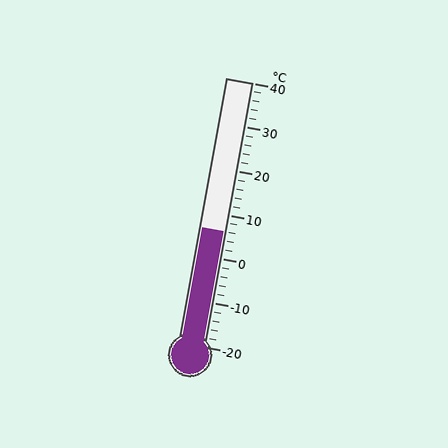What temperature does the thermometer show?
The thermometer shows approximately 6°C.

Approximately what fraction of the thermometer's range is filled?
The thermometer is filled to approximately 45% of its range.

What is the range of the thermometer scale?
The thermometer scale ranges from -20°C to 40°C.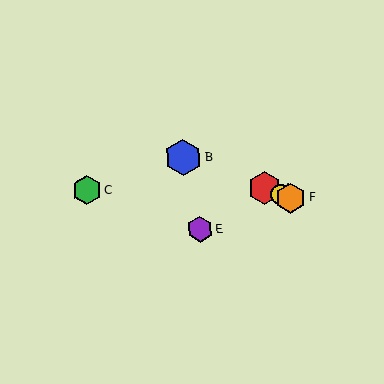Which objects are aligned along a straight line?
Objects A, B, D, F are aligned along a straight line.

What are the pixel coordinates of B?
Object B is at (183, 158).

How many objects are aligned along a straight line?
4 objects (A, B, D, F) are aligned along a straight line.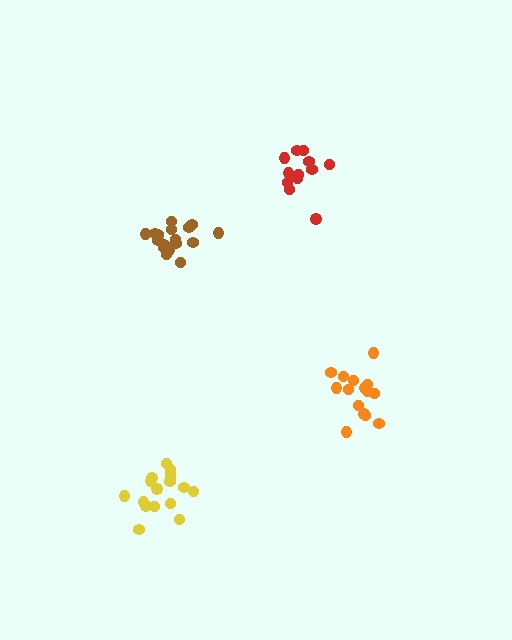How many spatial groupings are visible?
There are 4 spatial groupings.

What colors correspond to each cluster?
The clusters are colored: orange, yellow, red, brown.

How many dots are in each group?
Group 1: 15 dots, Group 2: 17 dots, Group 3: 13 dots, Group 4: 17 dots (62 total).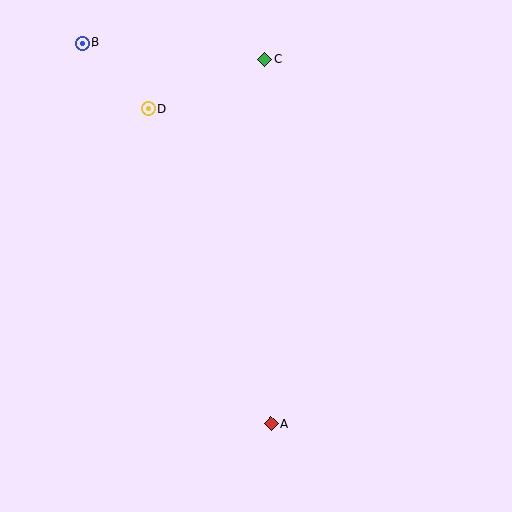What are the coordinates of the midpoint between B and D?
The midpoint between B and D is at (115, 76).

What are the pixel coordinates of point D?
Point D is at (148, 109).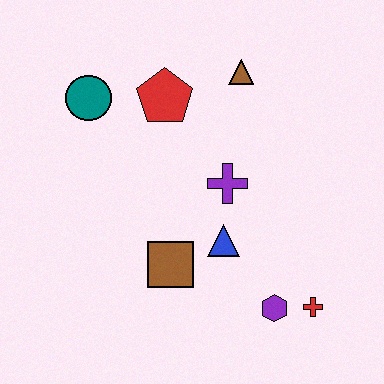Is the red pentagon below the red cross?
No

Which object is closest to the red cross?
The purple hexagon is closest to the red cross.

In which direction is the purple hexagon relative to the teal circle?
The purple hexagon is below the teal circle.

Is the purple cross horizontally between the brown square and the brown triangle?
Yes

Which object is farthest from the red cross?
The teal circle is farthest from the red cross.